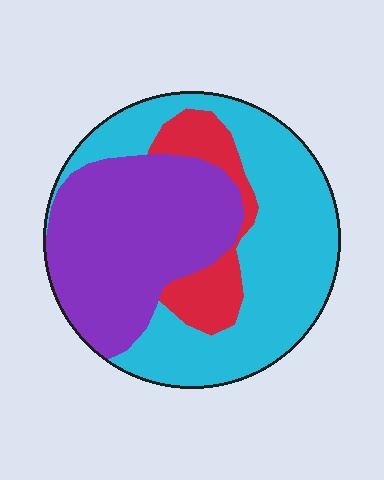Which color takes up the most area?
Cyan, at roughly 50%.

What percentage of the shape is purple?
Purple covers 39% of the shape.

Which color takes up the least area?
Red, at roughly 15%.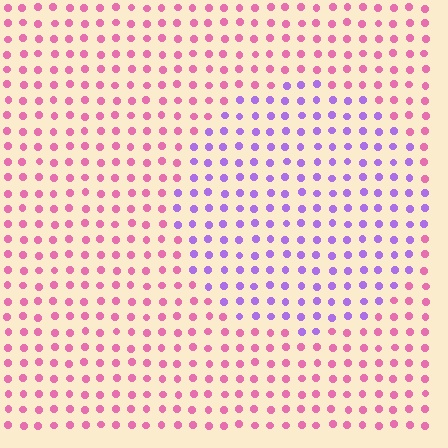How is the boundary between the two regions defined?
The boundary is defined purely by a slight shift in hue (about 56 degrees). Spacing, size, and orientation are identical on both sides.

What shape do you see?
I see a circle.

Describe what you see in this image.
The image is filled with small pink elements in a uniform arrangement. A circle-shaped region is visible where the elements are tinted to a slightly different hue, forming a subtle color boundary.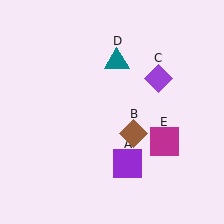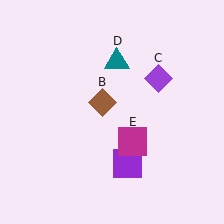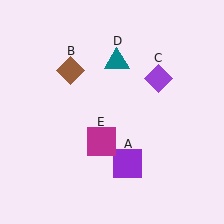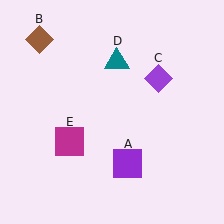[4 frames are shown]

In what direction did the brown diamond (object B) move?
The brown diamond (object B) moved up and to the left.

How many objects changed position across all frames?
2 objects changed position: brown diamond (object B), magenta square (object E).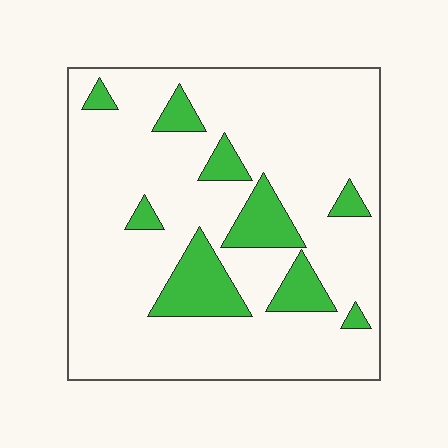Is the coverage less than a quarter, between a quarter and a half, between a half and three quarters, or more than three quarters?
Less than a quarter.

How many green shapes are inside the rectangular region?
9.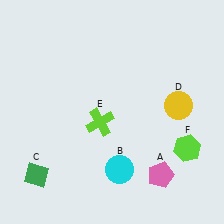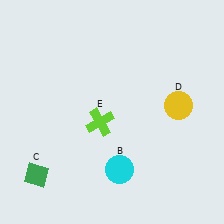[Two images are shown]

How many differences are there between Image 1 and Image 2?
There are 2 differences between the two images.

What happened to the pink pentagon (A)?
The pink pentagon (A) was removed in Image 2. It was in the bottom-right area of Image 1.